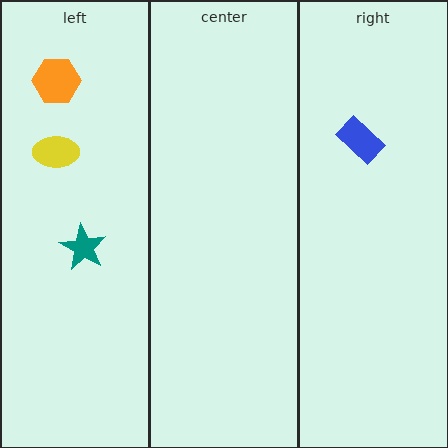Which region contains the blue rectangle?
The right region.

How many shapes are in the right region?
1.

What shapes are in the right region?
The blue rectangle.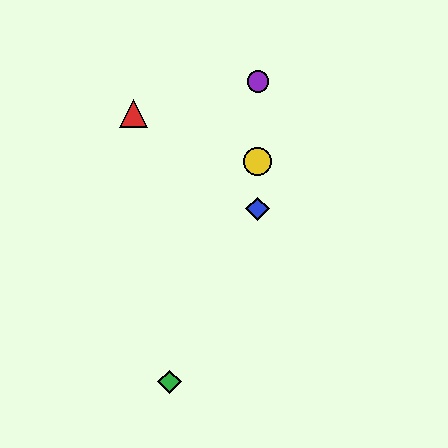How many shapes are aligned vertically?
3 shapes (the blue diamond, the yellow circle, the purple circle) are aligned vertically.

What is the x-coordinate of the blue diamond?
The blue diamond is at x≈258.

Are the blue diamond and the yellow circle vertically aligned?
Yes, both are at x≈258.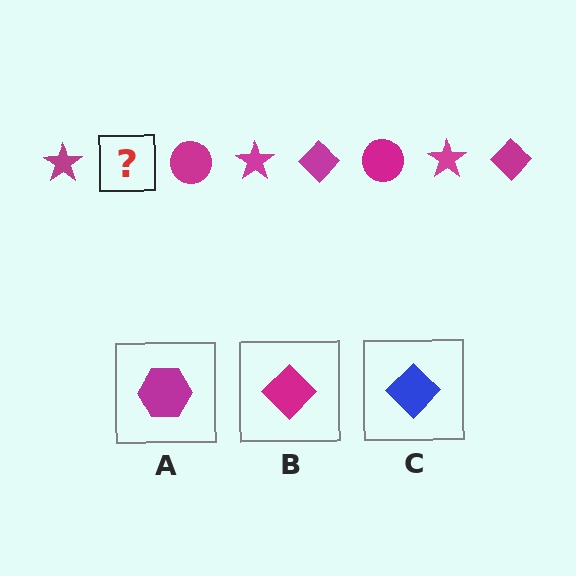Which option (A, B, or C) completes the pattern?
B.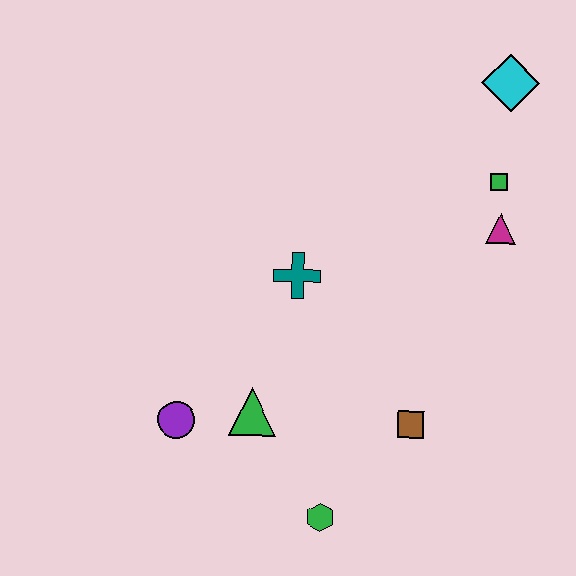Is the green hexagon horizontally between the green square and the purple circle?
Yes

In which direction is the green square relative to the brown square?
The green square is above the brown square.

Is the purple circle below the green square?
Yes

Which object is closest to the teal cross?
The green triangle is closest to the teal cross.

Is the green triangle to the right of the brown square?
No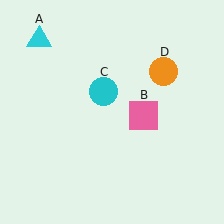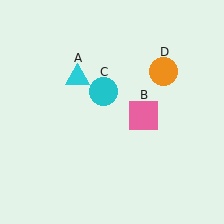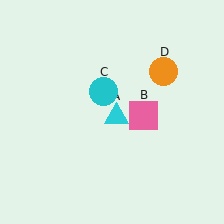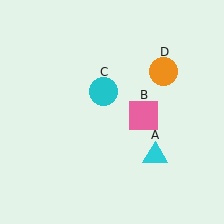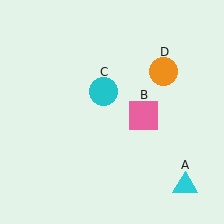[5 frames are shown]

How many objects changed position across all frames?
1 object changed position: cyan triangle (object A).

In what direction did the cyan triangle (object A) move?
The cyan triangle (object A) moved down and to the right.